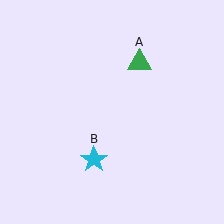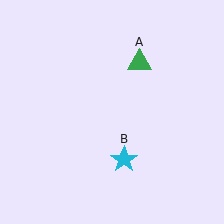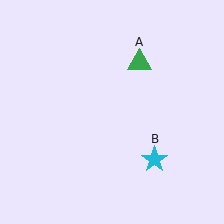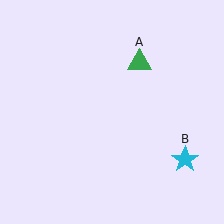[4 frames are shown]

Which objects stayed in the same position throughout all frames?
Green triangle (object A) remained stationary.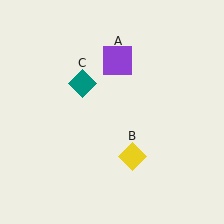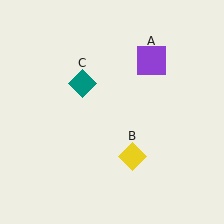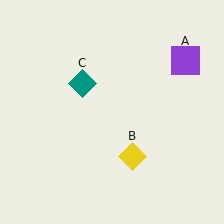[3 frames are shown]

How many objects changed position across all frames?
1 object changed position: purple square (object A).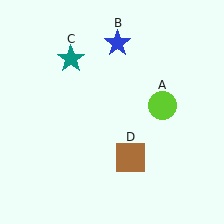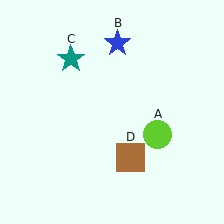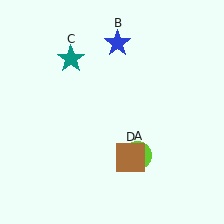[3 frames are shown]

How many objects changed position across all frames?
1 object changed position: lime circle (object A).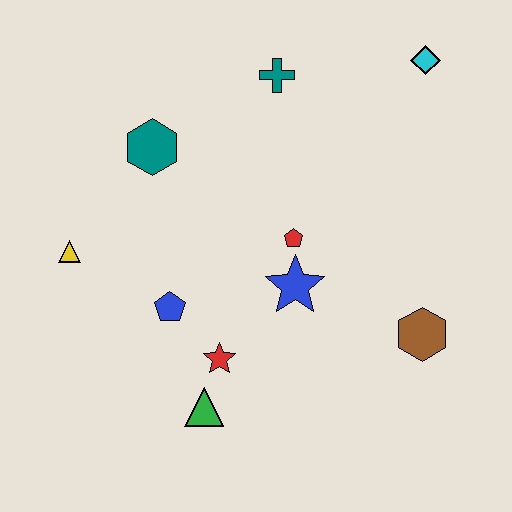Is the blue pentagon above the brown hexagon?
Yes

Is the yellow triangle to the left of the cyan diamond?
Yes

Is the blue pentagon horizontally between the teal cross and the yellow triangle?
Yes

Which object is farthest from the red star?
The cyan diamond is farthest from the red star.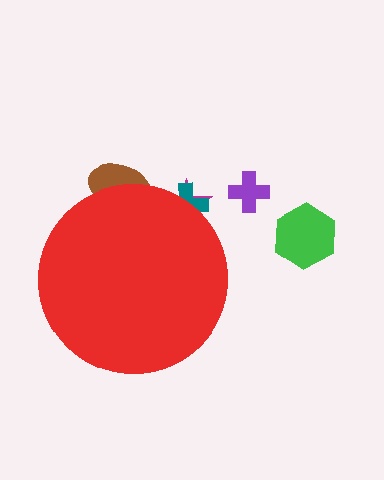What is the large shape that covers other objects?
A red circle.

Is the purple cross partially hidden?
No, the purple cross is fully visible.